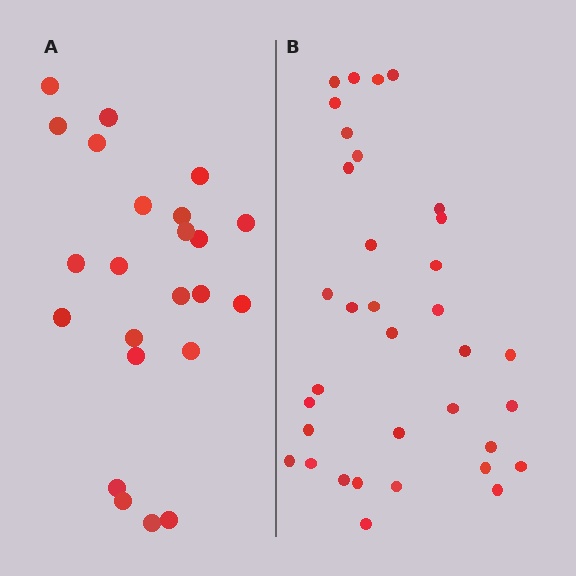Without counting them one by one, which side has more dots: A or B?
Region B (the right region) has more dots.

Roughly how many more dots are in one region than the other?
Region B has roughly 12 or so more dots than region A.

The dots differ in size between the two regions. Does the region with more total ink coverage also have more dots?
No. Region A has more total ink coverage because its dots are larger, but region B actually contains more individual dots. Total area can be misleading — the number of items is what matters here.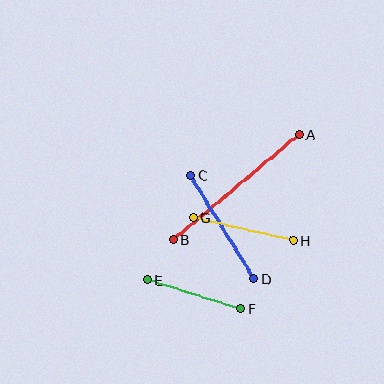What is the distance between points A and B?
The distance is approximately 164 pixels.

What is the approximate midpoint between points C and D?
The midpoint is at approximately (222, 227) pixels.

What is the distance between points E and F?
The distance is approximately 97 pixels.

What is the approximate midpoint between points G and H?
The midpoint is at approximately (243, 229) pixels.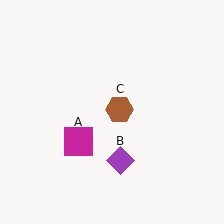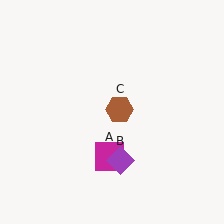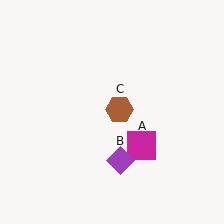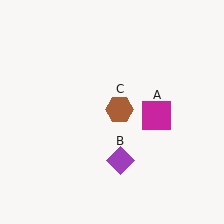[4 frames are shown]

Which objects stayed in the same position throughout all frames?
Purple diamond (object B) and brown hexagon (object C) remained stationary.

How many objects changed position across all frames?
1 object changed position: magenta square (object A).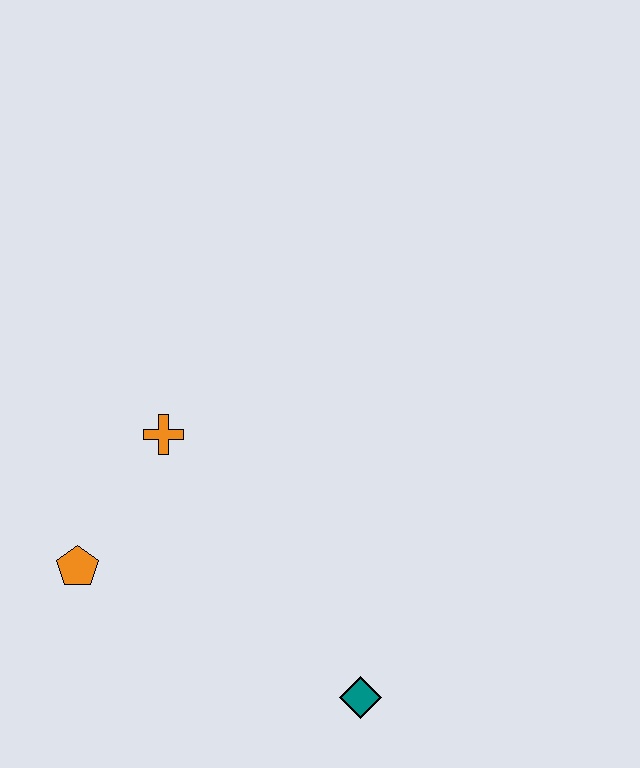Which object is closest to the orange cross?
The orange pentagon is closest to the orange cross.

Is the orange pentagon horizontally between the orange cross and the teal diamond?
No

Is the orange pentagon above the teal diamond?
Yes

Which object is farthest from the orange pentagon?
The teal diamond is farthest from the orange pentagon.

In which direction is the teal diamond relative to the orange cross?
The teal diamond is below the orange cross.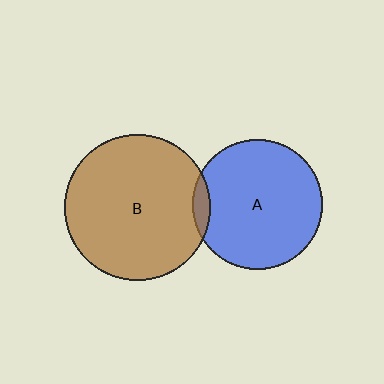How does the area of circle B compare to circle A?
Approximately 1.2 times.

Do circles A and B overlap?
Yes.